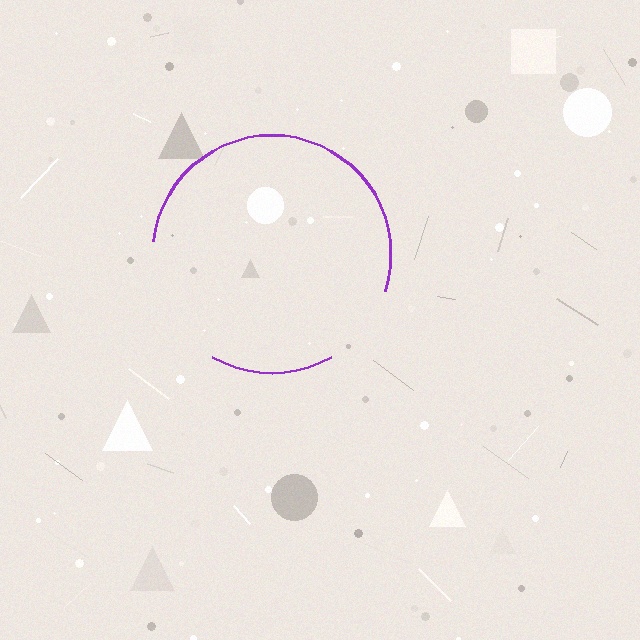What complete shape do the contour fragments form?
The contour fragments form a circle.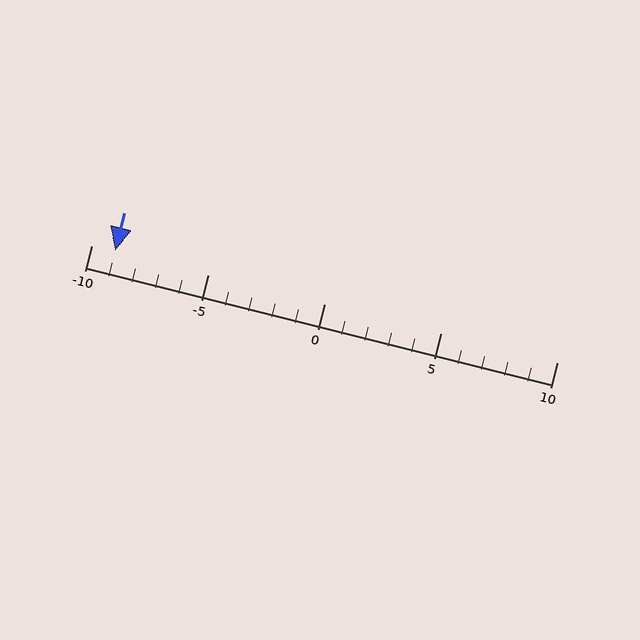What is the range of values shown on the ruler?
The ruler shows values from -10 to 10.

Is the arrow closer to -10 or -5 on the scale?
The arrow is closer to -10.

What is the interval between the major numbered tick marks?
The major tick marks are spaced 5 units apart.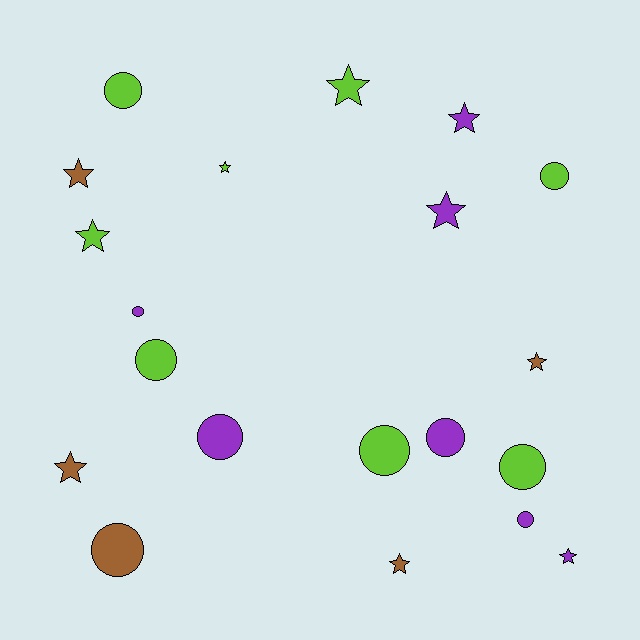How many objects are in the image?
There are 20 objects.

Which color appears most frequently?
Lime, with 8 objects.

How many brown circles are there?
There is 1 brown circle.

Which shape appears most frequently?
Circle, with 10 objects.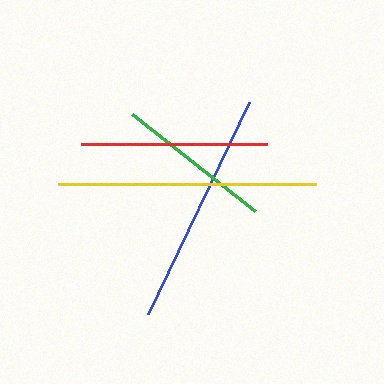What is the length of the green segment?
The green segment is approximately 156 pixels long.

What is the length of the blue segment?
The blue segment is approximately 236 pixels long.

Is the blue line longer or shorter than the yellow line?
The yellow line is longer than the blue line.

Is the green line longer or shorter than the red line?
The red line is longer than the green line.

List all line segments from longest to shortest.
From longest to shortest: yellow, blue, red, green.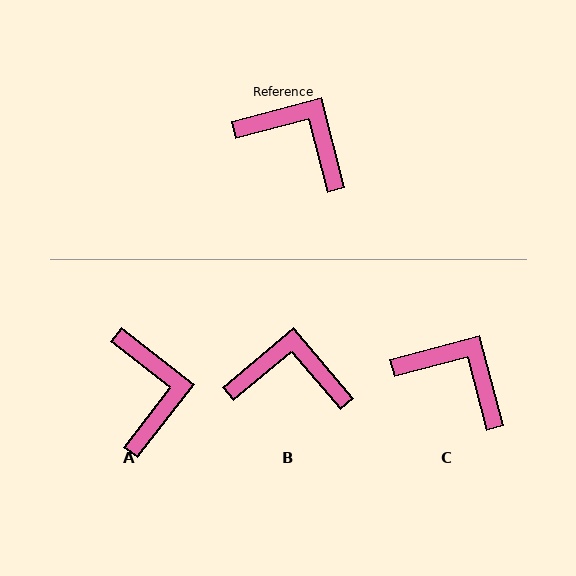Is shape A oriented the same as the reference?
No, it is off by about 52 degrees.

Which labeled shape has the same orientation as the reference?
C.